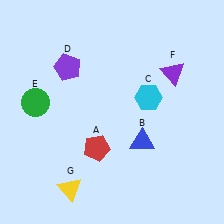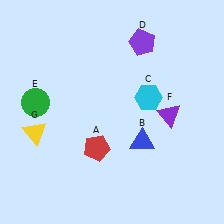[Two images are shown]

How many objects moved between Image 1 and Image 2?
3 objects moved between the two images.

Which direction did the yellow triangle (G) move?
The yellow triangle (G) moved up.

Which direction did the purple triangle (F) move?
The purple triangle (F) moved down.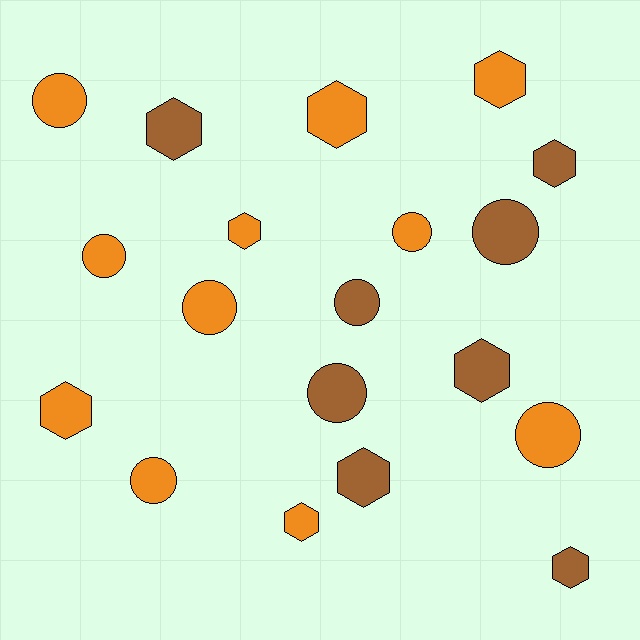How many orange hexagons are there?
There are 5 orange hexagons.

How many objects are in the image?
There are 19 objects.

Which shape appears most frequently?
Hexagon, with 10 objects.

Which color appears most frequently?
Orange, with 11 objects.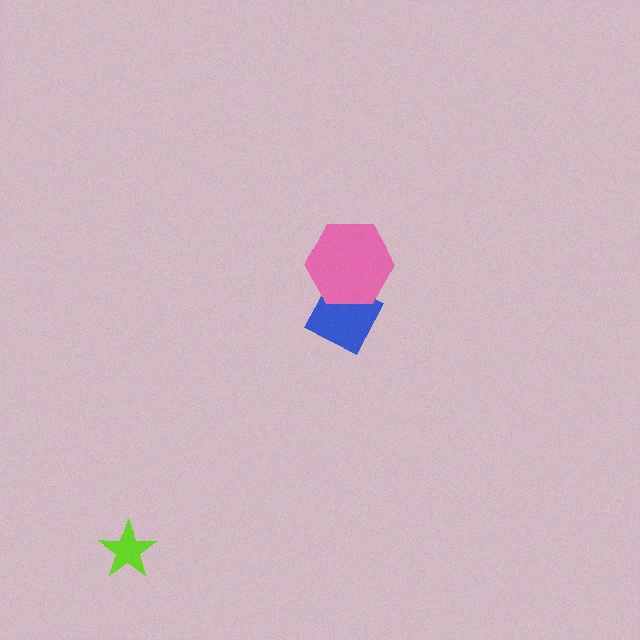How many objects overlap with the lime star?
0 objects overlap with the lime star.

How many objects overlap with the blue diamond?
1 object overlaps with the blue diamond.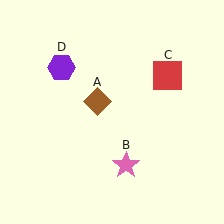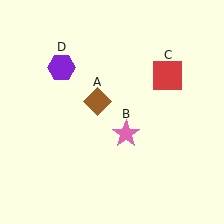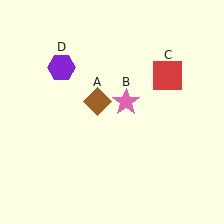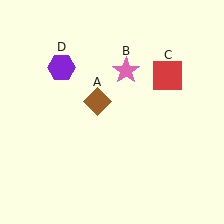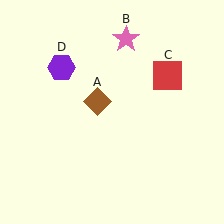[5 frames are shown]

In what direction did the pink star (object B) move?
The pink star (object B) moved up.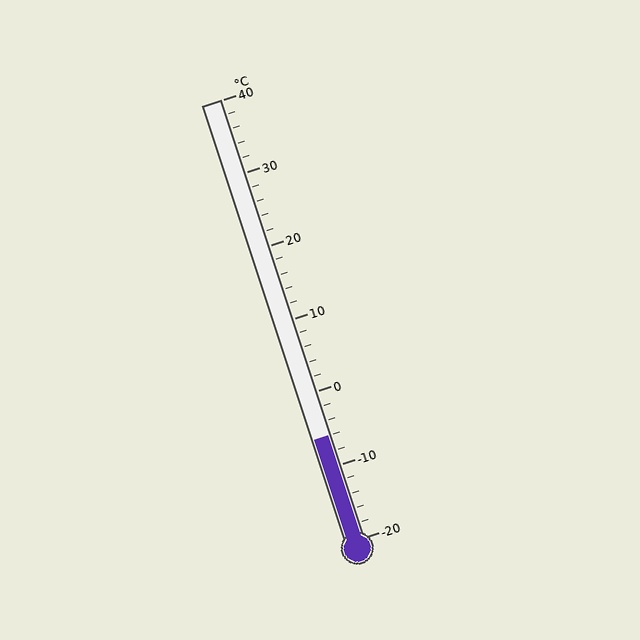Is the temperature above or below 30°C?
The temperature is below 30°C.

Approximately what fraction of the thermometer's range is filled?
The thermometer is filled to approximately 25% of its range.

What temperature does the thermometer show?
The thermometer shows approximately -6°C.